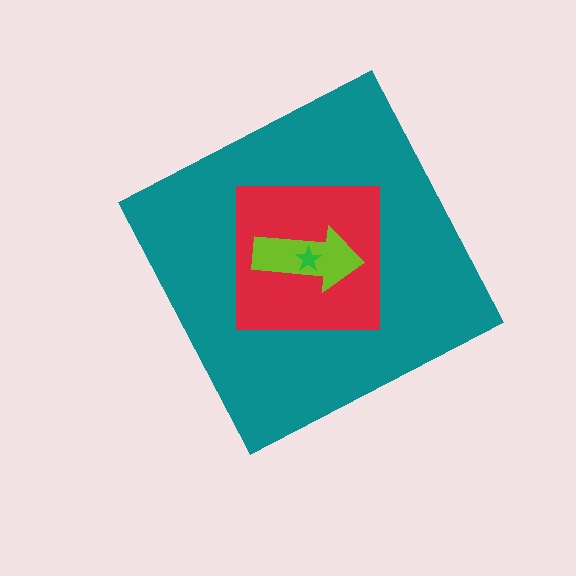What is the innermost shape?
The green star.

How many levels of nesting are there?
4.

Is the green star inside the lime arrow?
Yes.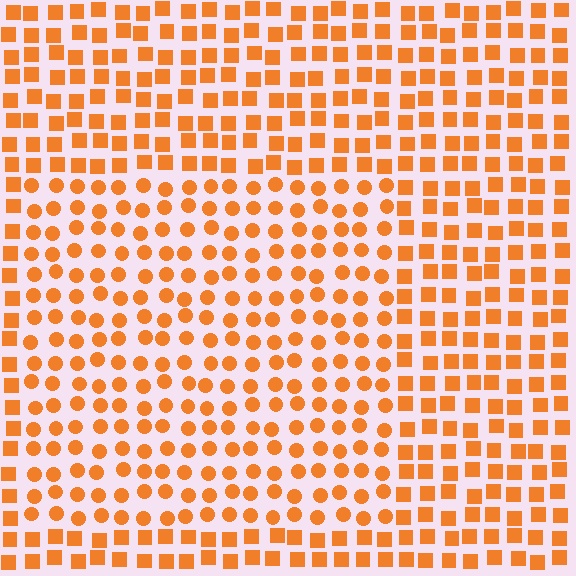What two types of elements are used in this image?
The image uses circles inside the rectangle region and squares outside it.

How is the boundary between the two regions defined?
The boundary is defined by a change in element shape: circles inside vs. squares outside. All elements share the same color and spacing.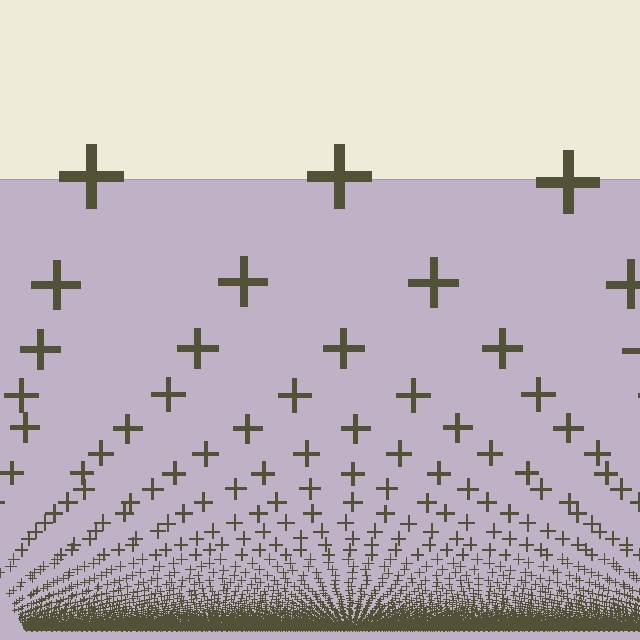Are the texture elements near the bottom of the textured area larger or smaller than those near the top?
Smaller. The gradient is inverted — elements near the bottom are smaller and denser.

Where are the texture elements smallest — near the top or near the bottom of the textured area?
Near the bottom.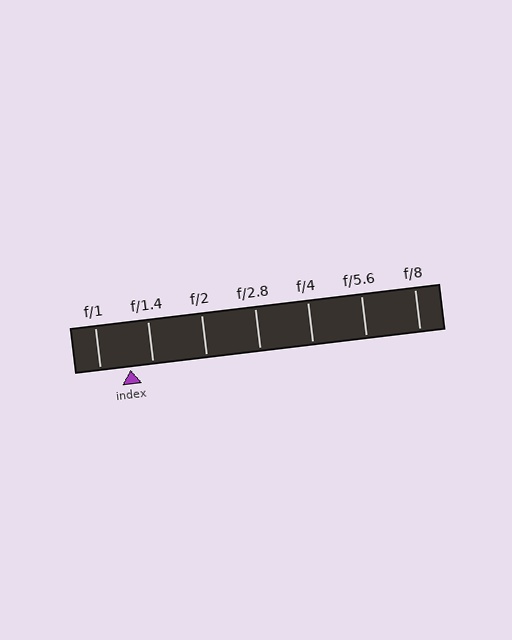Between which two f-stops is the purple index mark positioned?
The index mark is between f/1 and f/1.4.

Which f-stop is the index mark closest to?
The index mark is closest to f/1.4.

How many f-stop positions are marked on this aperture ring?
There are 7 f-stop positions marked.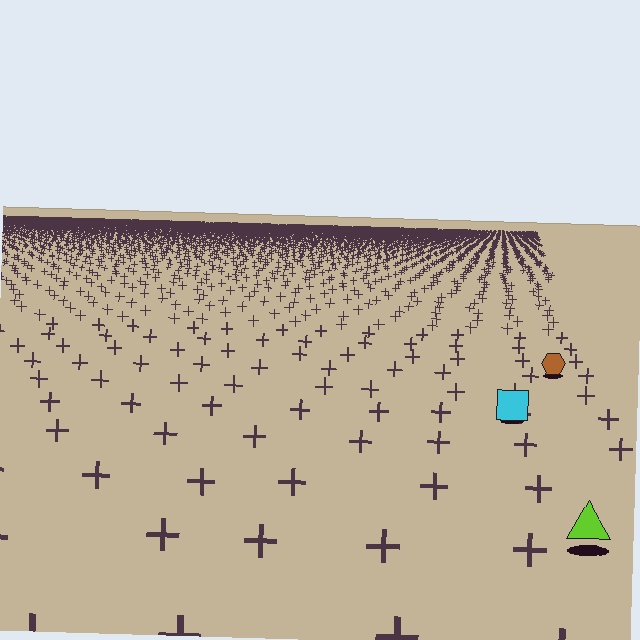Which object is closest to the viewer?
The lime triangle is closest. The texture marks near it are larger and more spread out.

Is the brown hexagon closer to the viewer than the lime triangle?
No. The lime triangle is closer — you can tell from the texture gradient: the ground texture is coarser near it.